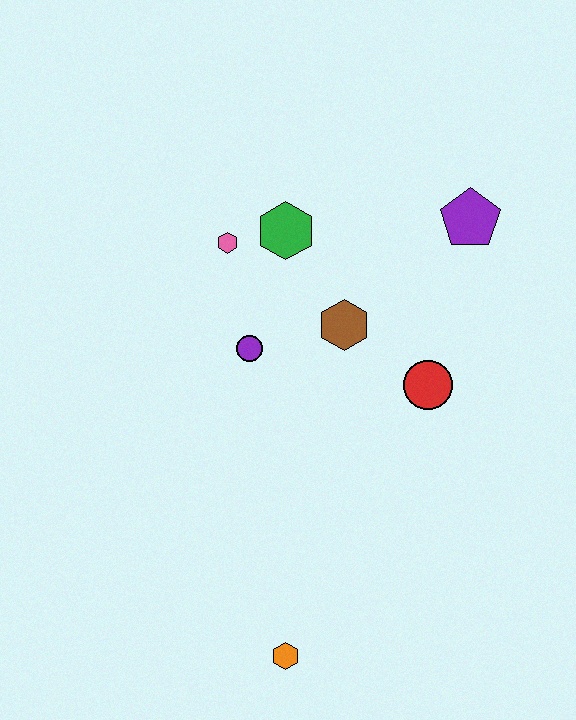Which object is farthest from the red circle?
The orange hexagon is farthest from the red circle.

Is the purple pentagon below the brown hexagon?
No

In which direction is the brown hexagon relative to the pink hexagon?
The brown hexagon is to the right of the pink hexagon.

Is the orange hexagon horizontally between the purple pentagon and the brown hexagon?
No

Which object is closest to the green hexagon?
The pink hexagon is closest to the green hexagon.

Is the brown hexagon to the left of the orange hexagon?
No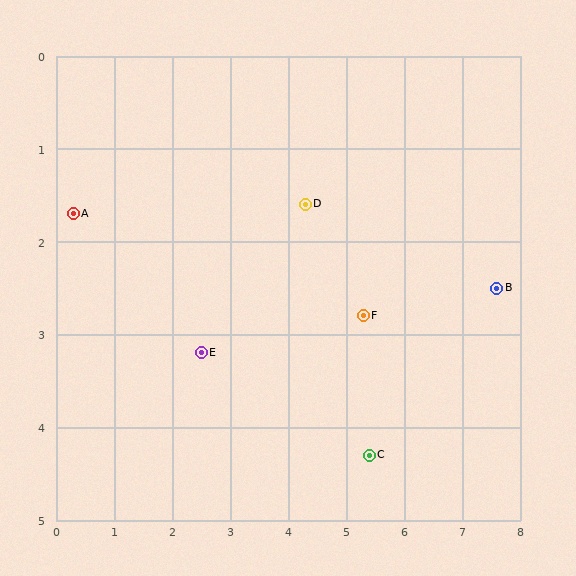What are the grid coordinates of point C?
Point C is at approximately (5.4, 4.3).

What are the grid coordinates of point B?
Point B is at approximately (7.6, 2.5).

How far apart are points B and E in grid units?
Points B and E are about 5.1 grid units apart.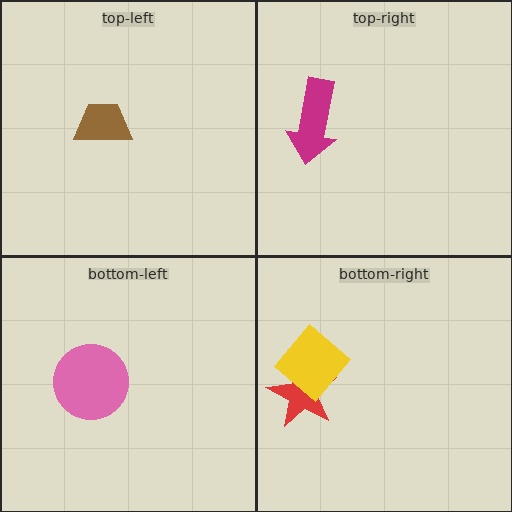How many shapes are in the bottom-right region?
2.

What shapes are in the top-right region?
The magenta arrow.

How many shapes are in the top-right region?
1.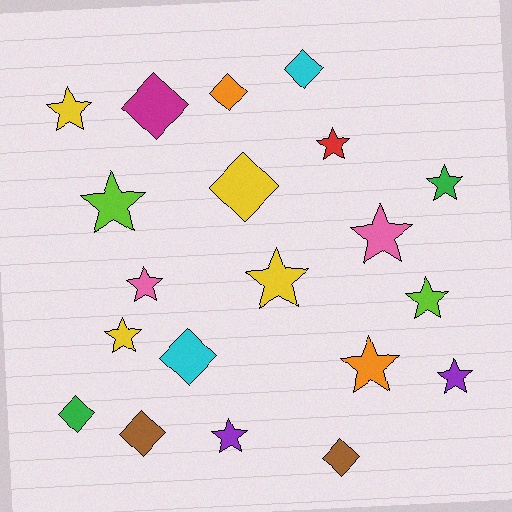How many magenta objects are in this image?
There is 1 magenta object.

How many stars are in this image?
There are 12 stars.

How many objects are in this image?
There are 20 objects.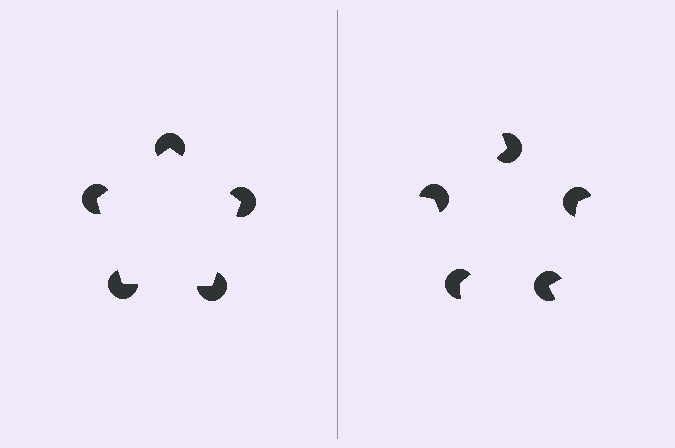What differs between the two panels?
The pac-man discs are positioned identically on both sides; only the wedge orientations differ. On the left they align to a pentagon; on the right they are misaligned.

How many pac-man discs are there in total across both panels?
10 — 5 on each side.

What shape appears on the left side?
An illusory pentagon.